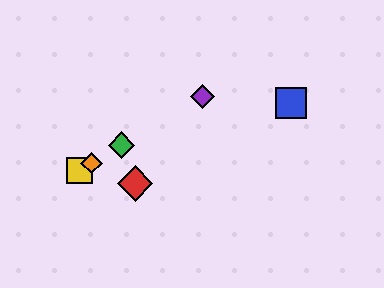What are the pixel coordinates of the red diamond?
The red diamond is at (135, 183).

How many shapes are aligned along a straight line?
4 shapes (the green diamond, the yellow square, the purple diamond, the orange diamond) are aligned along a straight line.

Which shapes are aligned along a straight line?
The green diamond, the yellow square, the purple diamond, the orange diamond are aligned along a straight line.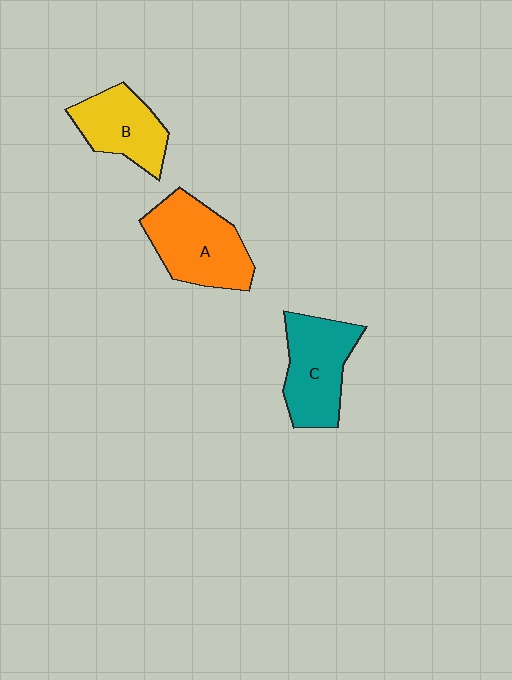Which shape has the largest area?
Shape A (orange).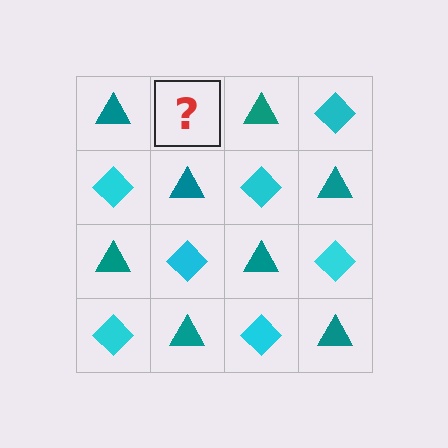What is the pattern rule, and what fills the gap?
The rule is that it alternates teal triangle and cyan diamond in a checkerboard pattern. The gap should be filled with a cyan diamond.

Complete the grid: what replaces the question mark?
The question mark should be replaced with a cyan diamond.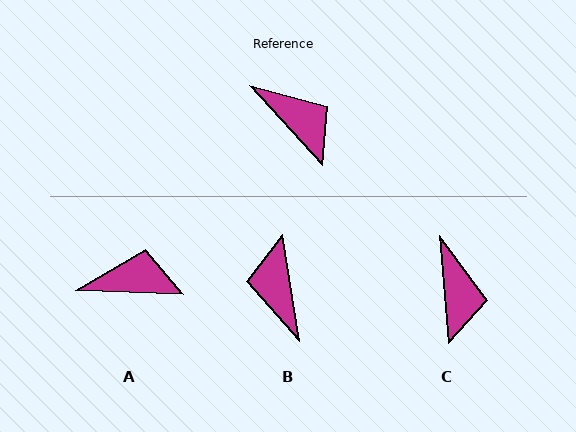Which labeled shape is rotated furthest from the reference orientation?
B, about 147 degrees away.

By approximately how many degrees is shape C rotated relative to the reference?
Approximately 37 degrees clockwise.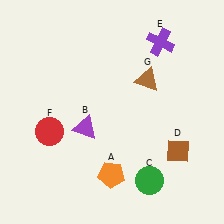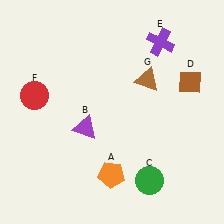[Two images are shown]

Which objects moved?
The objects that moved are: the brown diamond (D), the red circle (F).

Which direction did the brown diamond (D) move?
The brown diamond (D) moved up.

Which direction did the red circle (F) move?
The red circle (F) moved up.